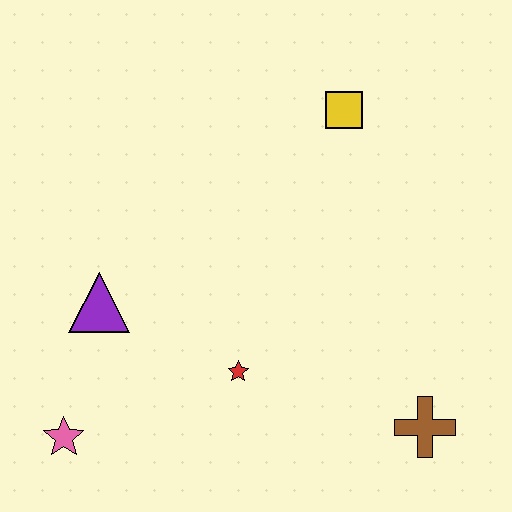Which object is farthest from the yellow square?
The pink star is farthest from the yellow square.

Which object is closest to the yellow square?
The red star is closest to the yellow square.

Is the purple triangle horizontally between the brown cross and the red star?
No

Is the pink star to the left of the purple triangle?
Yes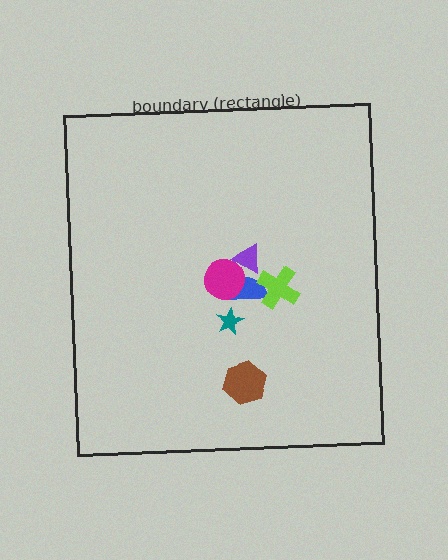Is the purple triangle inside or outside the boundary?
Inside.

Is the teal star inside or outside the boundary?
Inside.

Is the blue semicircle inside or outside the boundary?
Inside.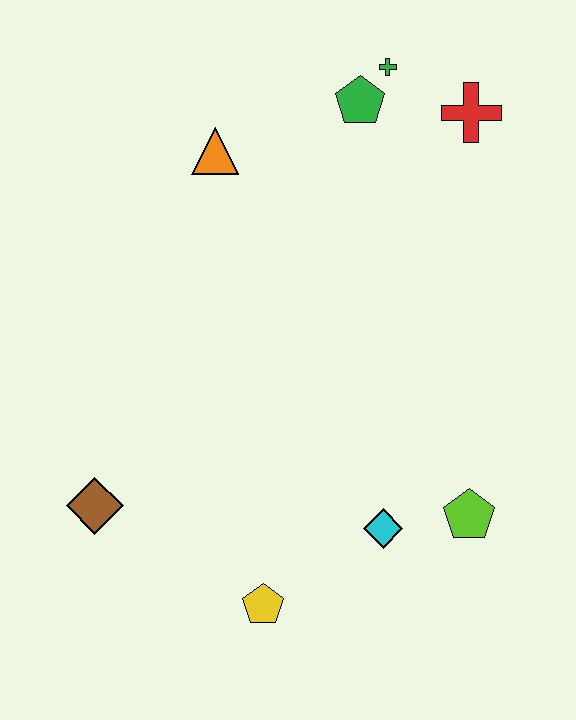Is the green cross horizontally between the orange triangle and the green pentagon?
No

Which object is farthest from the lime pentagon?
The green cross is farthest from the lime pentagon.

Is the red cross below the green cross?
Yes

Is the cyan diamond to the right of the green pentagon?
Yes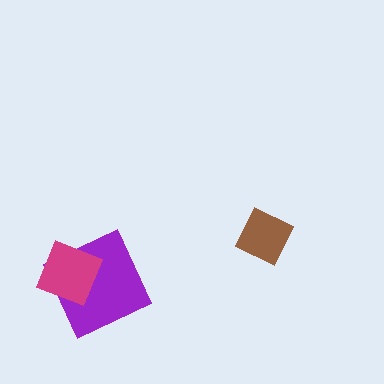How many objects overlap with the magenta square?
1 object overlaps with the magenta square.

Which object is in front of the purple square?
The magenta square is in front of the purple square.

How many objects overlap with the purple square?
1 object overlaps with the purple square.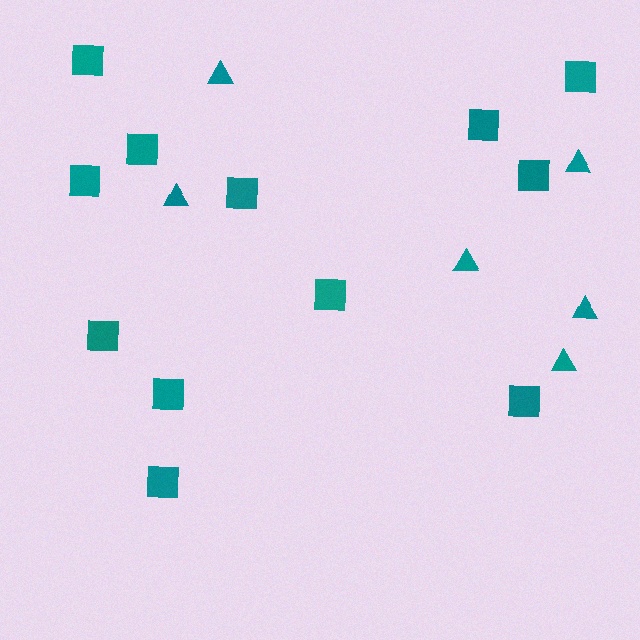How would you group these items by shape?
There are 2 groups: one group of triangles (6) and one group of squares (12).